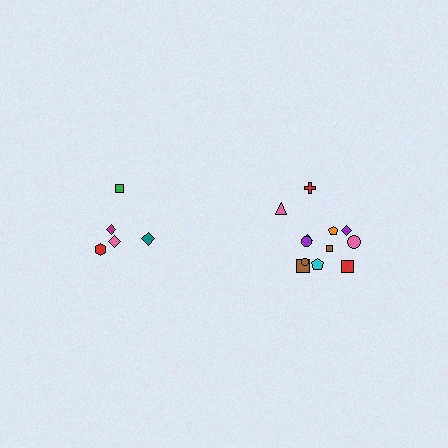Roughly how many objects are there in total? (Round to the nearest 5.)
Roughly 15 objects in total.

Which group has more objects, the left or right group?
The right group.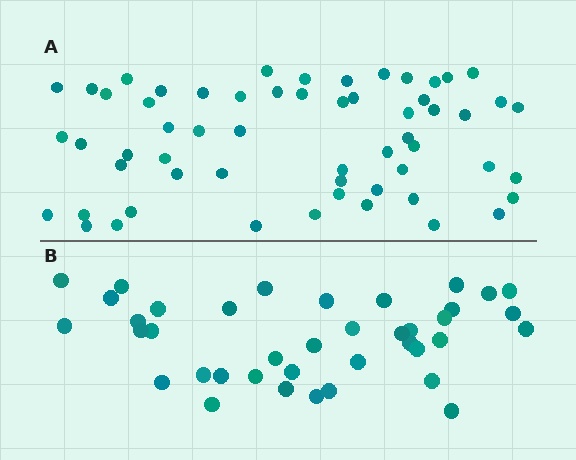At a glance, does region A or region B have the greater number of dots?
Region A (the top region) has more dots.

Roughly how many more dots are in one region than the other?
Region A has approximately 20 more dots than region B.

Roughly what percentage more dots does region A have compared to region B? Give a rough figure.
About 50% more.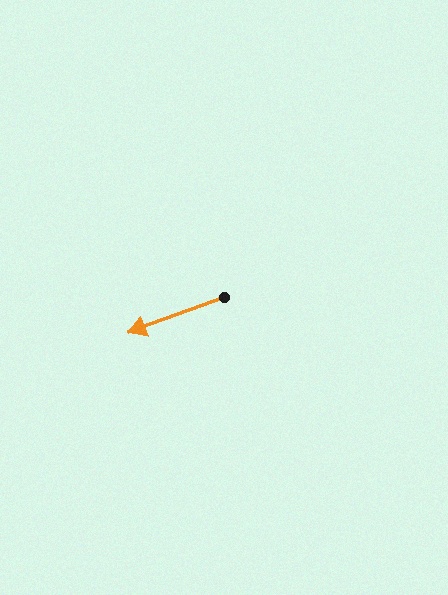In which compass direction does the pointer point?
West.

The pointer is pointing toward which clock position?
Roughly 8 o'clock.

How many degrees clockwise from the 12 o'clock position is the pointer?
Approximately 250 degrees.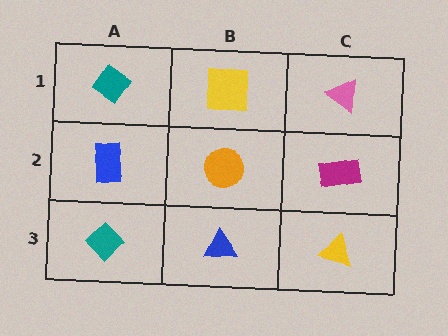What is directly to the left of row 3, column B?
A teal diamond.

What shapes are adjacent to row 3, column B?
An orange circle (row 2, column B), a teal diamond (row 3, column A), a yellow triangle (row 3, column C).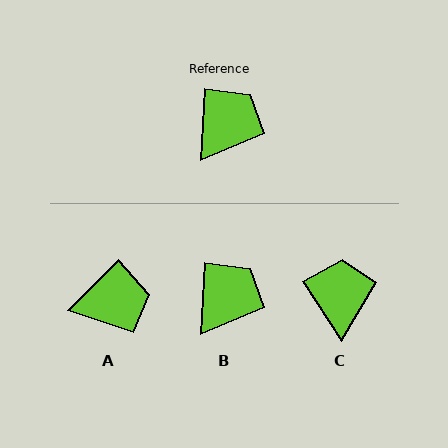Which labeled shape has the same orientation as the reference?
B.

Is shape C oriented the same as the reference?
No, it is off by about 36 degrees.